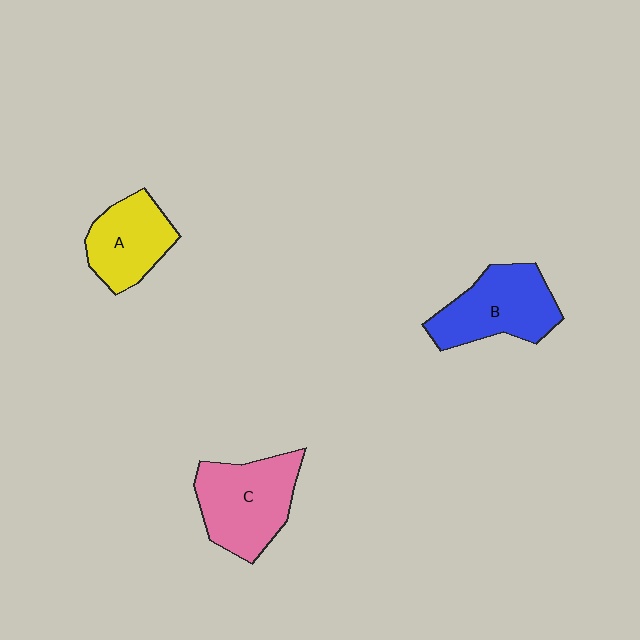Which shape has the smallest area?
Shape A (yellow).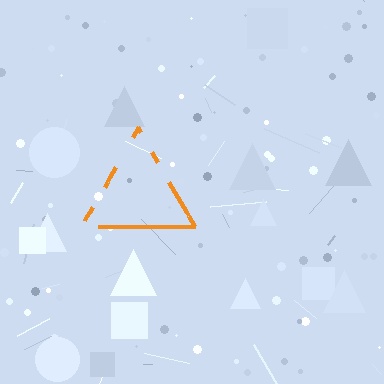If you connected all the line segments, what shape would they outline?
They would outline a triangle.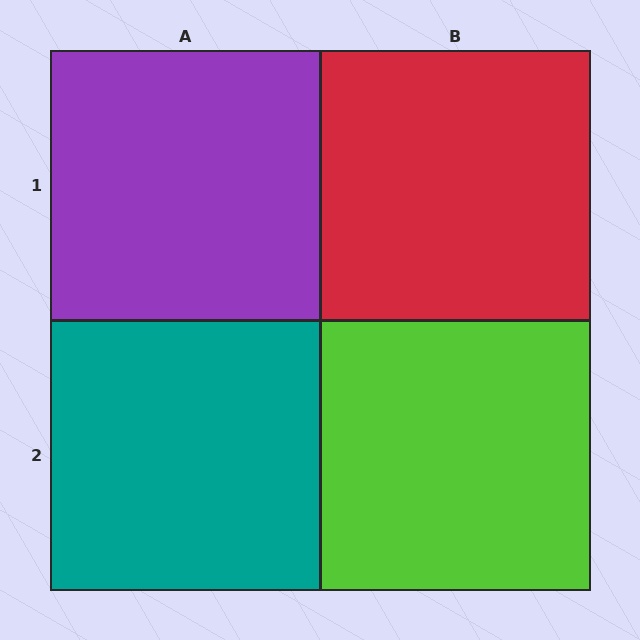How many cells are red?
1 cell is red.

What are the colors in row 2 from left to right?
Teal, lime.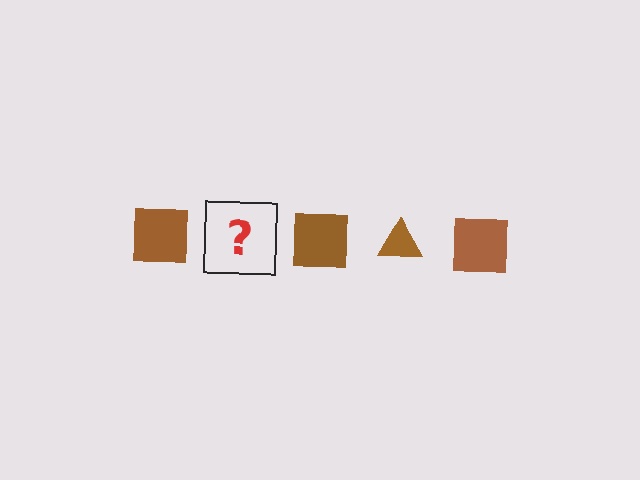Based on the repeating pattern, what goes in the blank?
The blank should be a brown triangle.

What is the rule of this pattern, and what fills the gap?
The rule is that the pattern cycles through square, triangle shapes in brown. The gap should be filled with a brown triangle.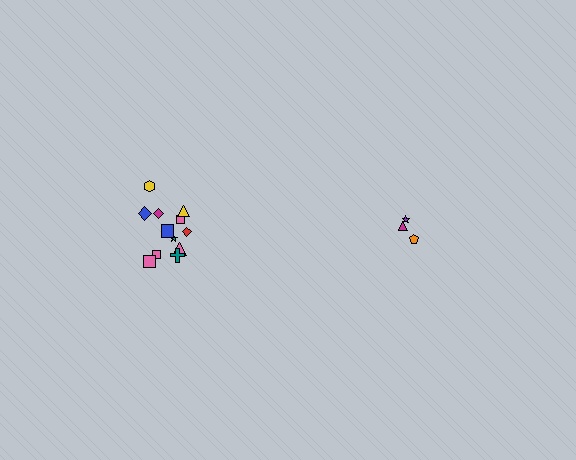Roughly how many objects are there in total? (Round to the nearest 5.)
Roughly 15 objects in total.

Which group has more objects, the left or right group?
The left group.